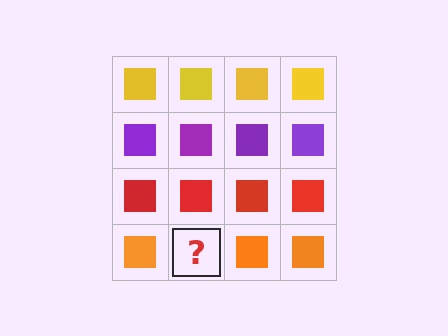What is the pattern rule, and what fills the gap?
The rule is that each row has a consistent color. The gap should be filled with an orange square.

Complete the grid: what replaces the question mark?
The question mark should be replaced with an orange square.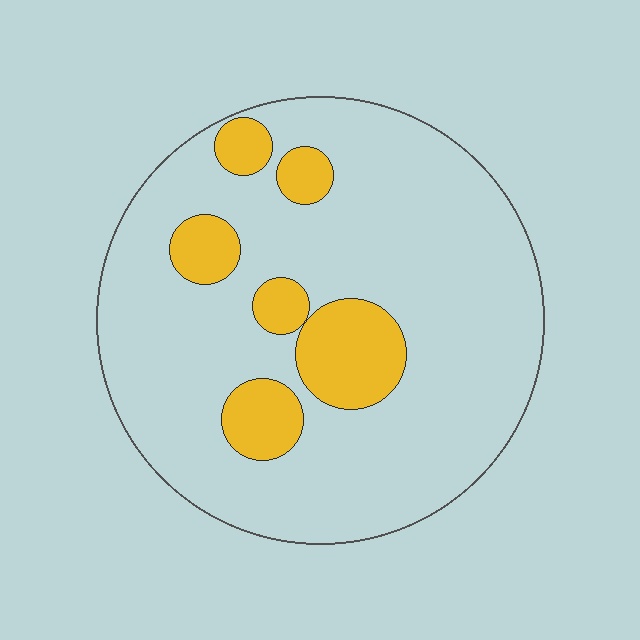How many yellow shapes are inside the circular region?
6.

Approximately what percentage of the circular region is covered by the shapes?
Approximately 15%.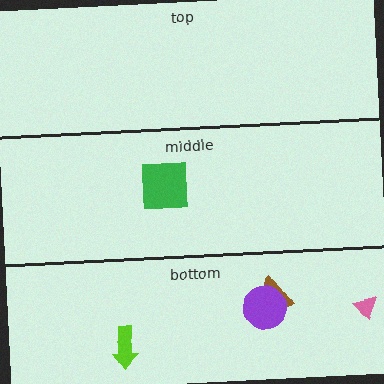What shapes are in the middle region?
The green square.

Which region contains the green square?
The middle region.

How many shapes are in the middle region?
1.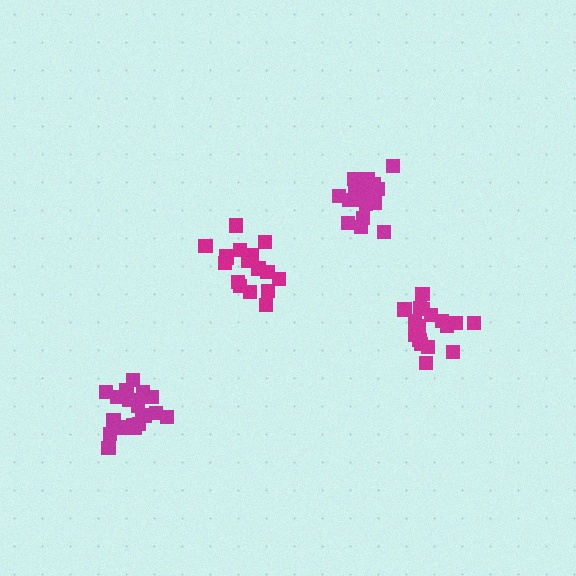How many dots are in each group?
Group 1: 17 dots, Group 2: 19 dots, Group 3: 17 dots, Group 4: 17 dots (70 total).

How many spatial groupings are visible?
There are 4 spatial groupings.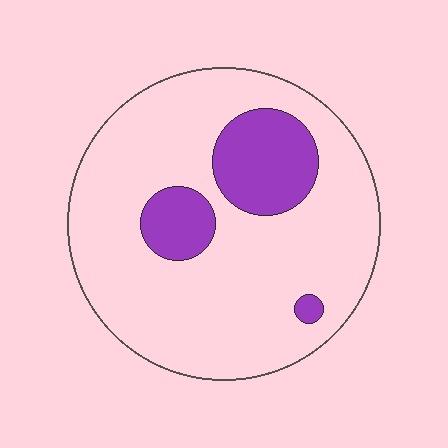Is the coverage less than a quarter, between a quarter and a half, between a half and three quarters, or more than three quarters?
Less than a quarter.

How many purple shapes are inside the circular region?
3.